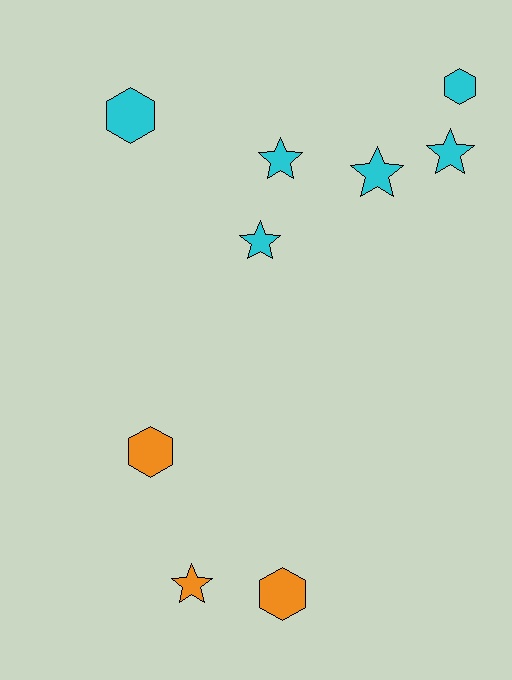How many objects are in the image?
There are 9 objects.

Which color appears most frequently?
Cyan, with 6 objects.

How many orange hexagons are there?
There are 2 orange hexagons.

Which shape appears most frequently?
Star, with 5 objects.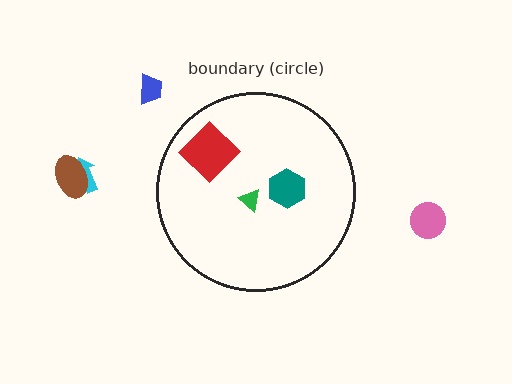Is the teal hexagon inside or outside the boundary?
Inside.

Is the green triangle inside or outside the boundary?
Inside.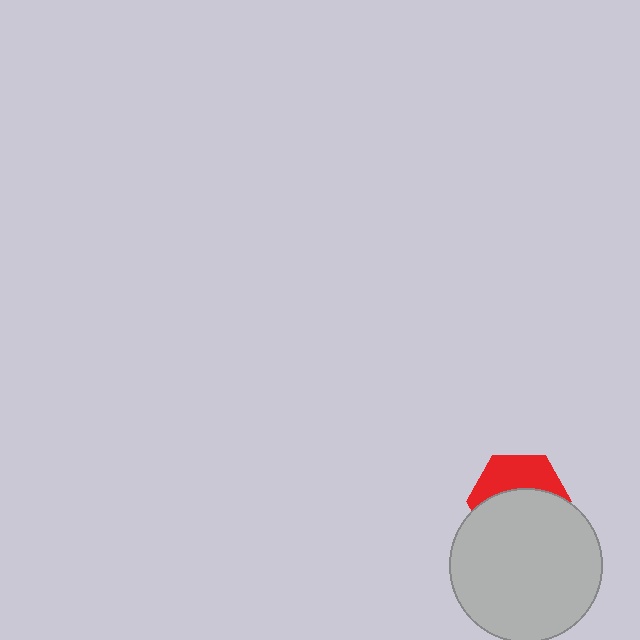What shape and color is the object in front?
The object in front is a light gray circle.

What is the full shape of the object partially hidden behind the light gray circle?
The partially hidden object is a red hexagon.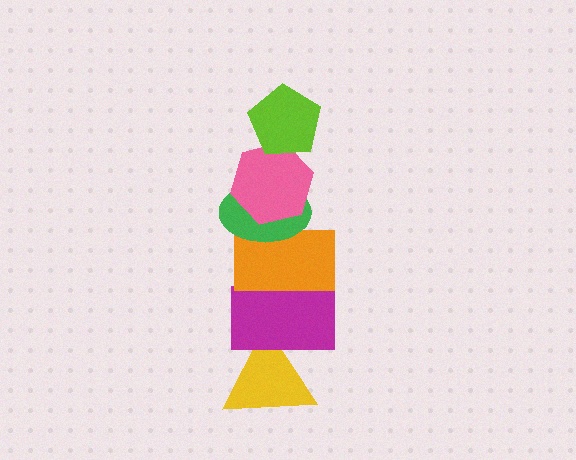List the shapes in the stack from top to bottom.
From top to bottom: the lime pentagon, the pink hexagon, the green ellipse, the orange rectangle, the magenta rectangle, the yellow triangle.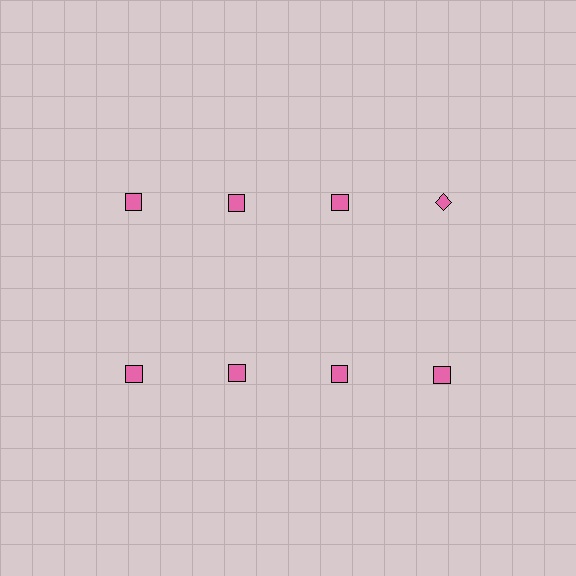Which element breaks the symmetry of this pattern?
The pink diamond in the top row, second from right column breaks the symmetry. All other shapes are pink squares.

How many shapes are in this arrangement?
There are 8 shapes arranged in a grid pattern.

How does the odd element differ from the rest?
It has a different shape: diamond instead of square.